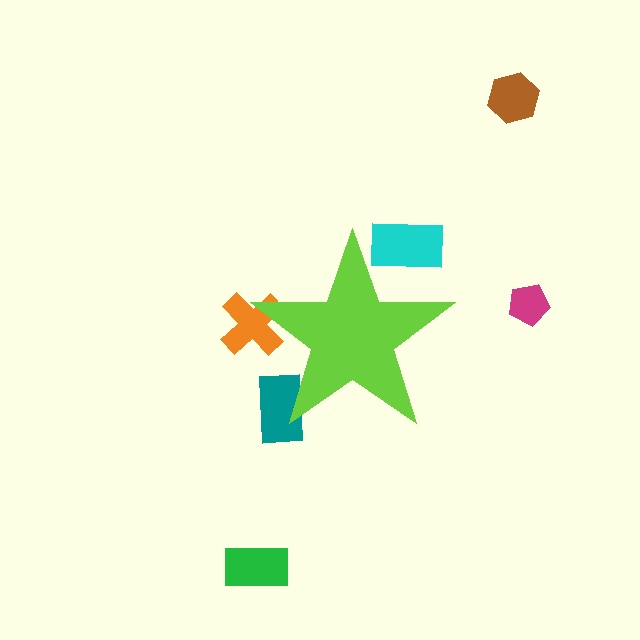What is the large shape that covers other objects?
A lime star.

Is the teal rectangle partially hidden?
Yes, the teal rectangle is partially hidden behind the lime star.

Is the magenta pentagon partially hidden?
No, the magenta pentagon is fully visible.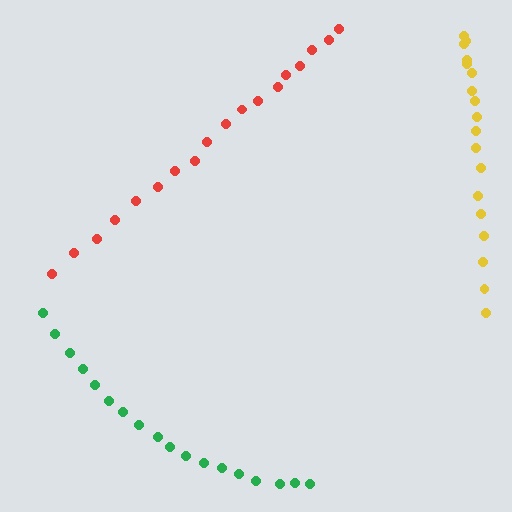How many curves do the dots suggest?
There are 3 distinct paths.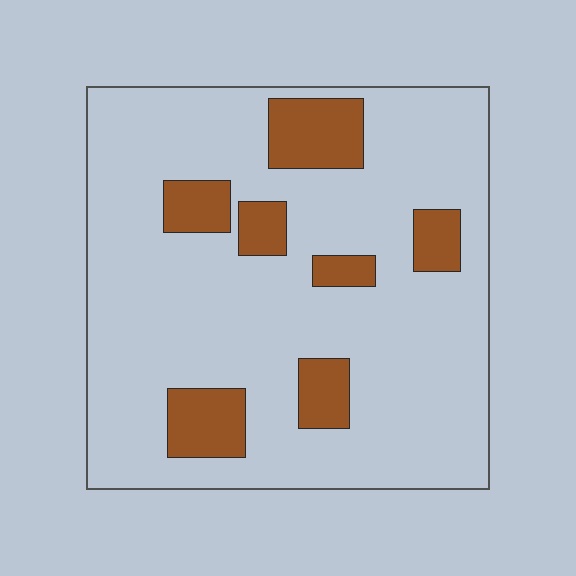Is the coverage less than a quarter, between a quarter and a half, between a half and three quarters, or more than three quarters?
Less than a quarter.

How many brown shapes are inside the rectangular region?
7.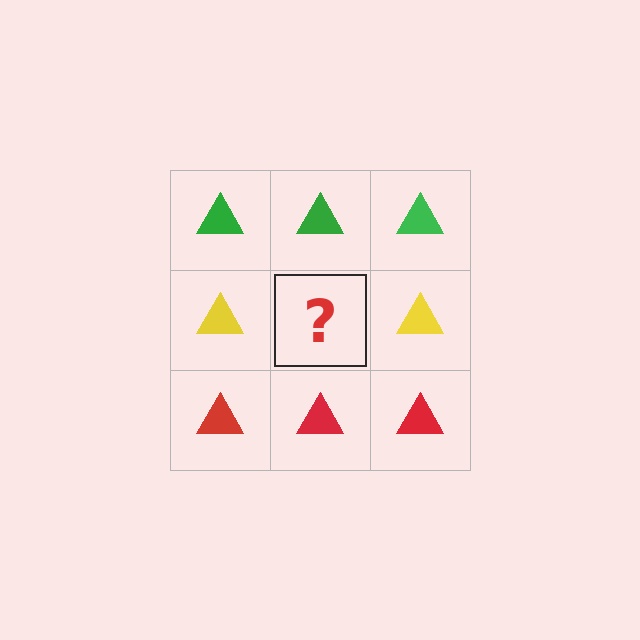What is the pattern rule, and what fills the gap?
The rule is that each row has a consistent color. The gap should be filled with a yellow triangle.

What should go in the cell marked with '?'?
The missing cell should contain a yellow triangle.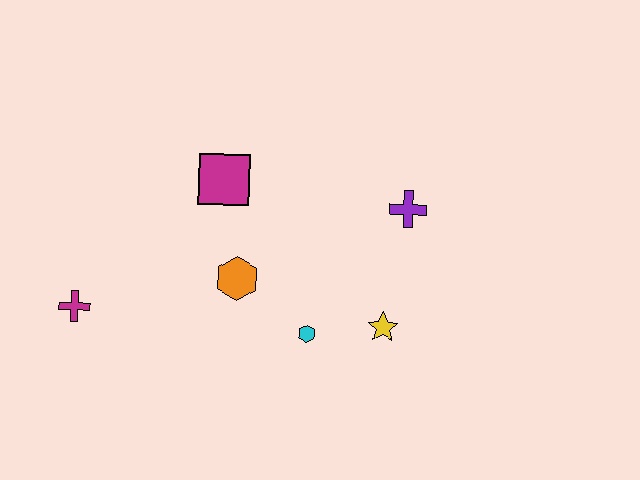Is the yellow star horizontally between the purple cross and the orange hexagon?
Yes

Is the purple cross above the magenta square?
No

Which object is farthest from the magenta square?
The yellow star is farthest from the magenta square.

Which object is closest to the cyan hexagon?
The yellow star is closest to the cyan hexagon.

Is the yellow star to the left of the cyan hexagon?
No